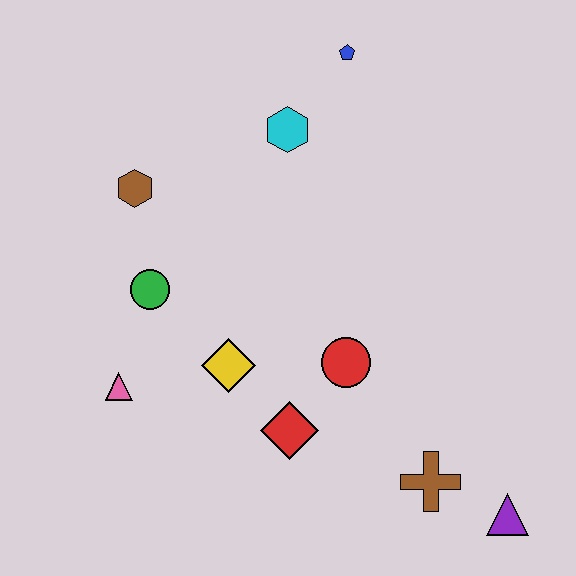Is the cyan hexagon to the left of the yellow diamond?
No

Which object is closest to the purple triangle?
The brown cross is closest to the purple triangle.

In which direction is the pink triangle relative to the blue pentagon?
The pink triangle is below the blue pentagon.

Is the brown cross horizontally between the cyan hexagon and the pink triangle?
No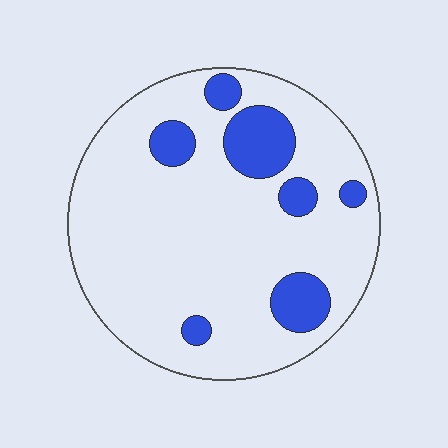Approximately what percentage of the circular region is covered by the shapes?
Approximately 15%.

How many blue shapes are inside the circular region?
7.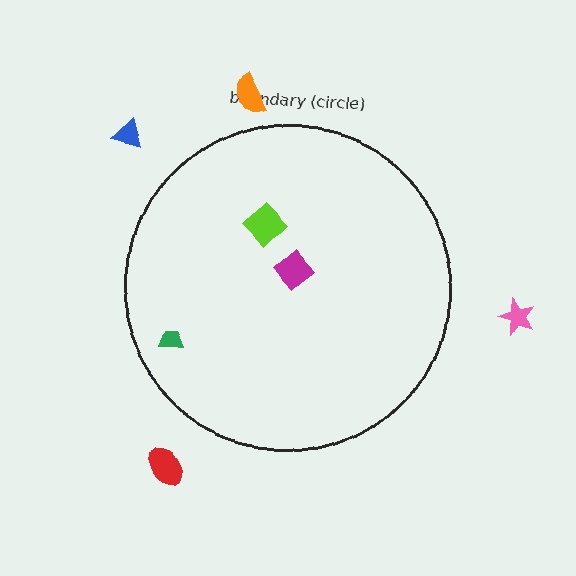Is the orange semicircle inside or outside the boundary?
Outside.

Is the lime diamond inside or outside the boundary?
Inside.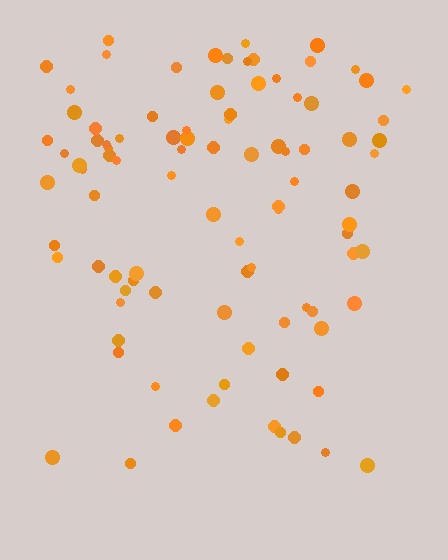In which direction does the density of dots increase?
From bottom to top, with the top side densest.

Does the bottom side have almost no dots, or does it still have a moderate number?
Still a moderate number, just noticeably fewer than the top.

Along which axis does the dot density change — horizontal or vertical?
Vertical.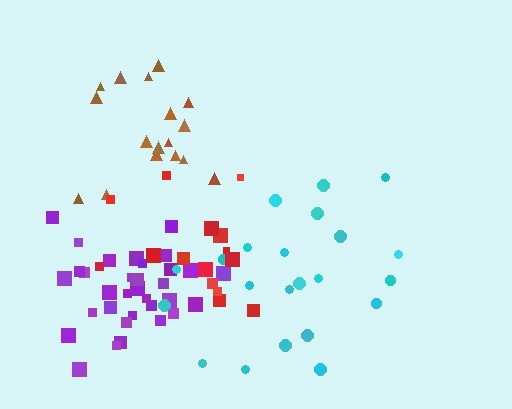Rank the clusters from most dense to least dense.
purple, red, cyan, brown.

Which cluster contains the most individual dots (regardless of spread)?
Purple (33).